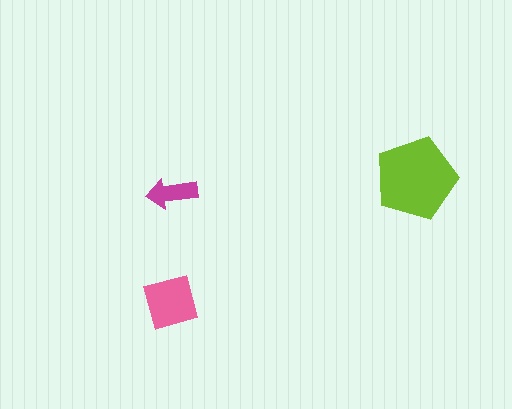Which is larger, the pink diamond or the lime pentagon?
The lime pentagon.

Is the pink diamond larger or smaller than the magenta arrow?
Larger.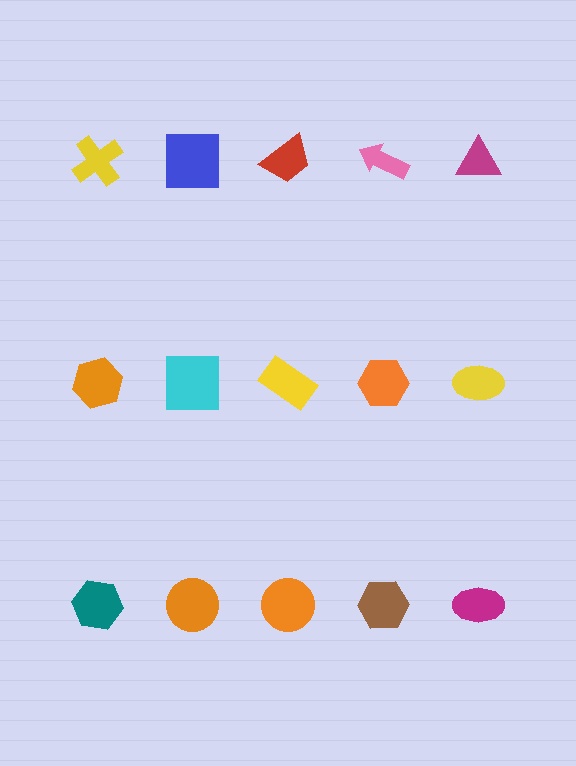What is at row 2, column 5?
A yellow ellipse.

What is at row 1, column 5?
A magenta triangle.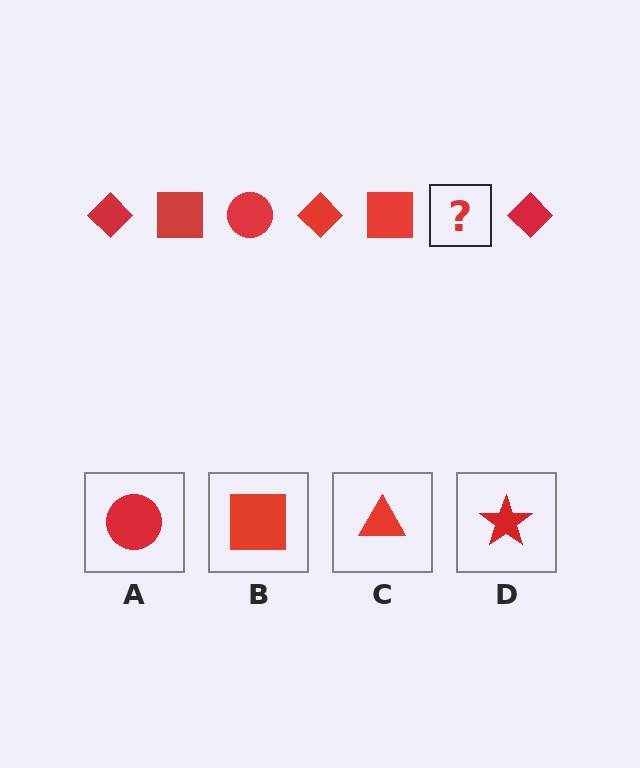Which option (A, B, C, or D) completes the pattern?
A.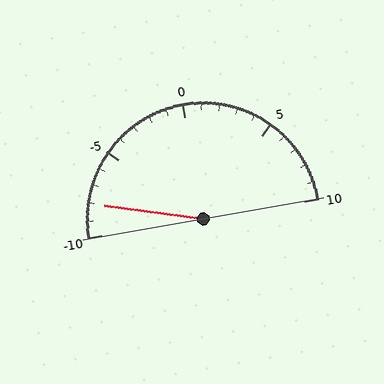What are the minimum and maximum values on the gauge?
The gauge ranges from -10 to 10.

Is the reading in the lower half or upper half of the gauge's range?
The reading is in the lower half of the range (-10 to 10).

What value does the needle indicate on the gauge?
The needle indicates approximately -8.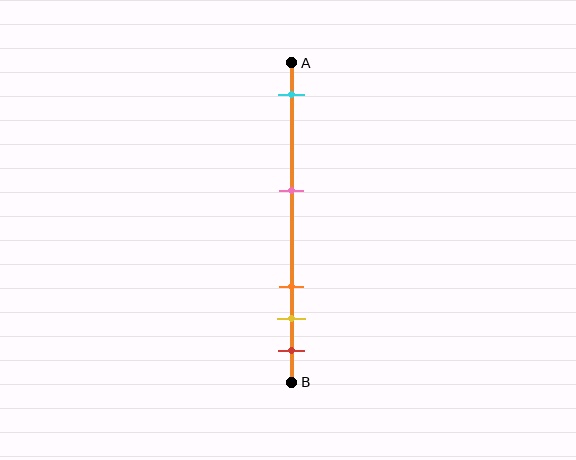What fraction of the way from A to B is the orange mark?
The orange mark is approximately 70% (0.7) of the way from A to B.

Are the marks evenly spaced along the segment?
No, the marks are not evenly spaced.